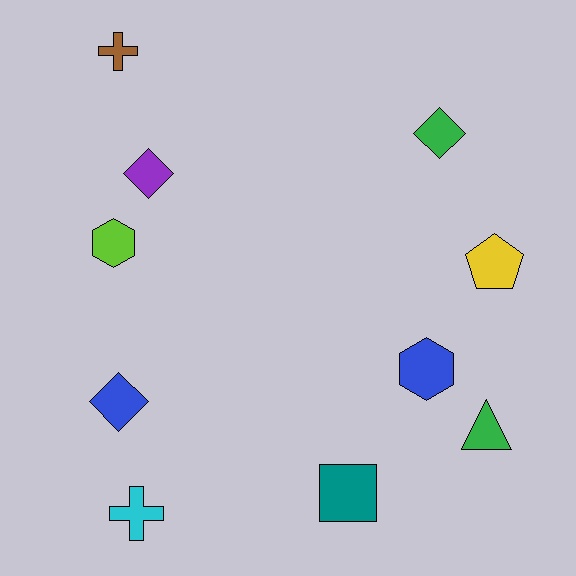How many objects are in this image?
There are 10 objects.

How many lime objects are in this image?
There is 1 lime object.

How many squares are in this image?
There is 1 square.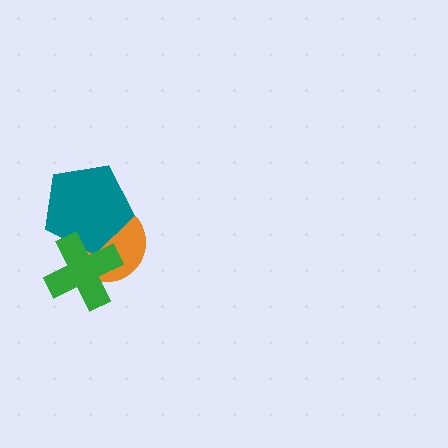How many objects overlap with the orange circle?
2 objects overlap with the orange circle.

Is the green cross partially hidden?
No, no other shape covers it.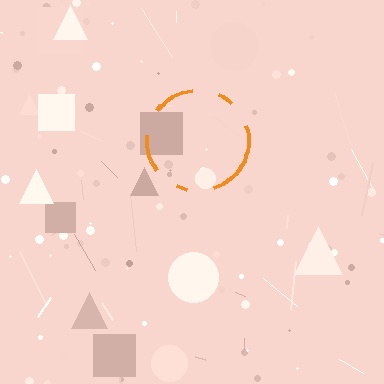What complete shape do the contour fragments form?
The contour fragments form a circle.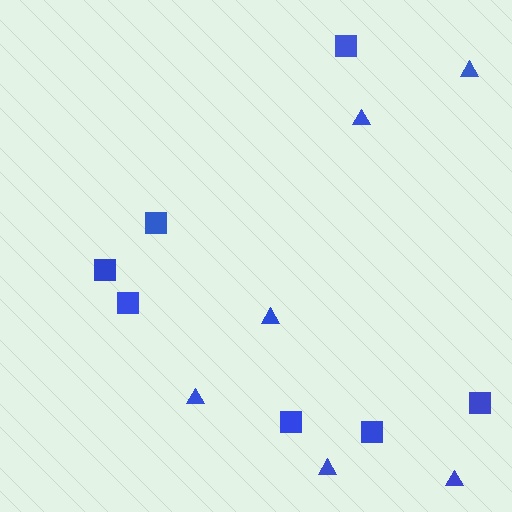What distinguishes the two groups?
There are 2 groups: one group of squares (7) and one group of triangles (6).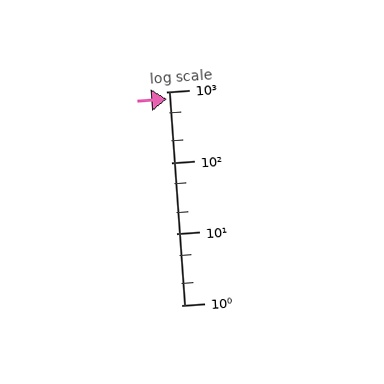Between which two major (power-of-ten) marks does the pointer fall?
The pointer is between 100 and 1000.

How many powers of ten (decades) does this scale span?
The scale spans 3 decades, from 1 to 1000.